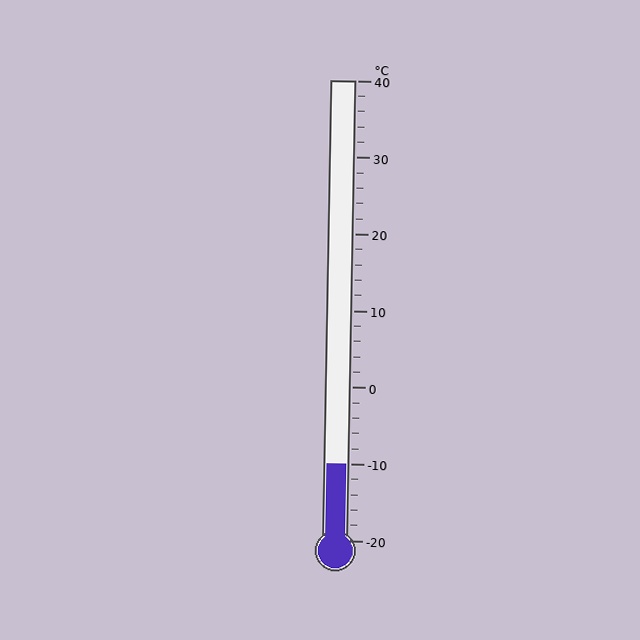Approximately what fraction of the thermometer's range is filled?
The thermometer is filled to approximately 15% of its range.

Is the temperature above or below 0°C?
The temperature is below 0°C.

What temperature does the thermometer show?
The thermometer shows approximately -10°C.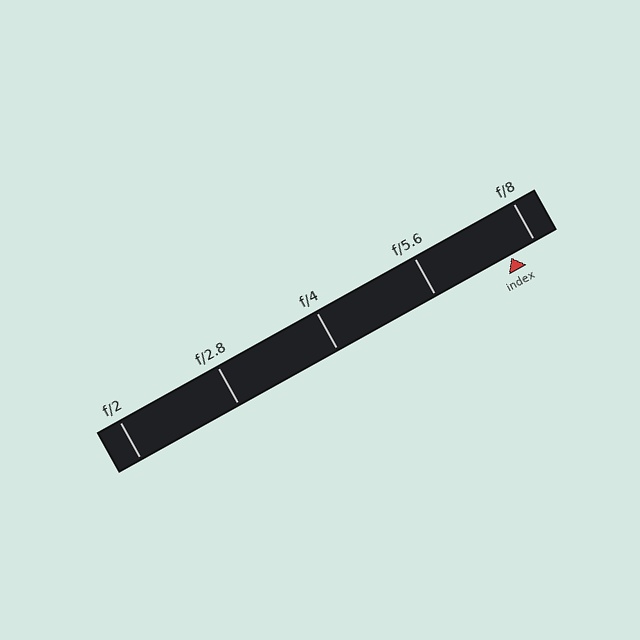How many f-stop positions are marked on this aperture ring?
There are 5 f-stop positions marked.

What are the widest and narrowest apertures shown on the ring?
The widest aperture shown is f/2 and the narrowest is f/8.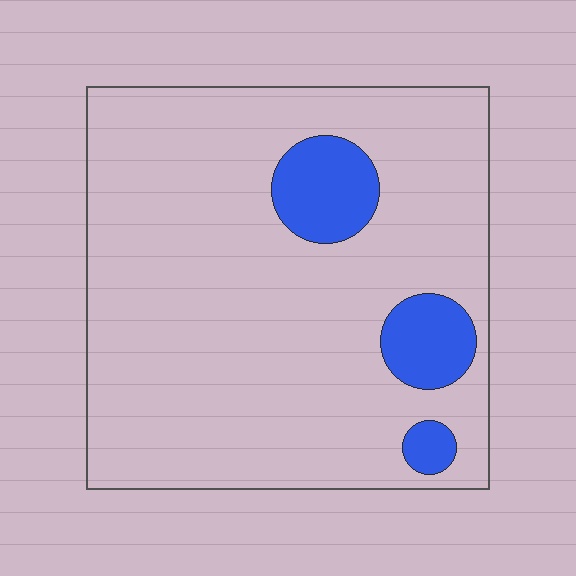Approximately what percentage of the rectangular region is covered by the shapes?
Approximately 10%.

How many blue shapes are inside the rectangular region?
3.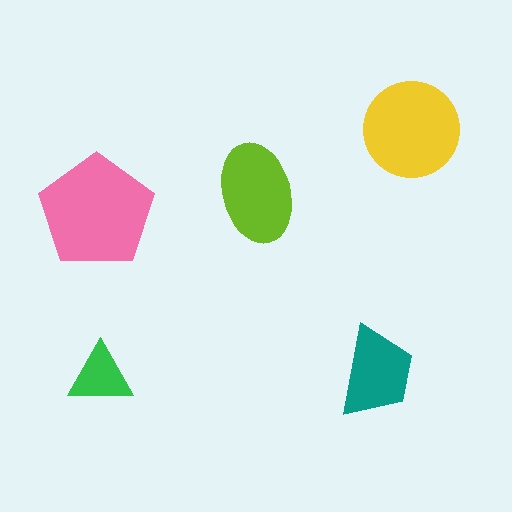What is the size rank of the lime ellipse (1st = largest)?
3rd.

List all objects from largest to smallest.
The pink pentagon, the yellow circle, the lime ellipse, the teal trapezoid, the green triangle.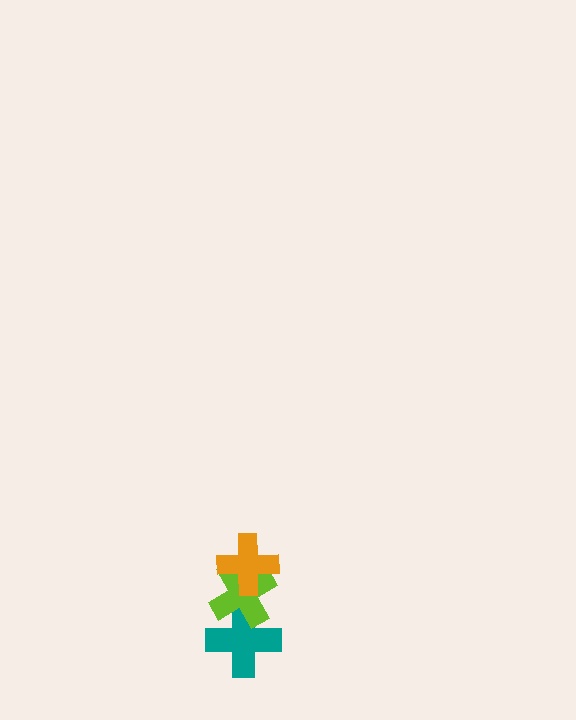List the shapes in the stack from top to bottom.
From top to bottom: the orange cross, the lime cross, the teal cross.